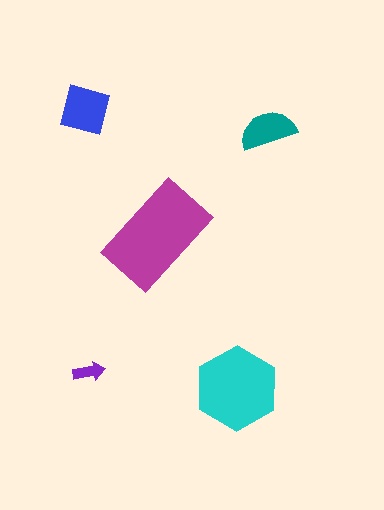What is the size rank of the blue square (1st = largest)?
3rd.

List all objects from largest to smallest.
The magenta rectangle, the cyan hexagon, the blue square, the teal semicircle, the purple arrow.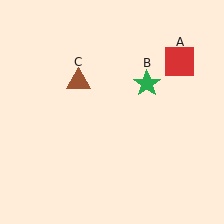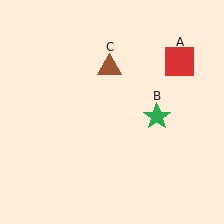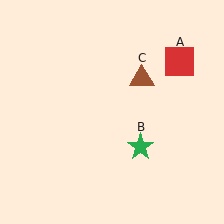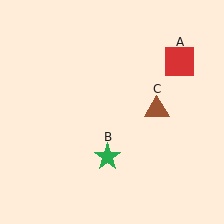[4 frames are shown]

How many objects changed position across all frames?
2 objects changed position: green star (object B), brown triangle (object C).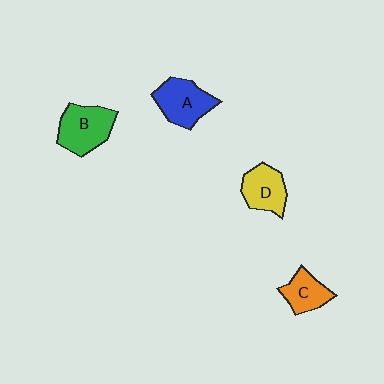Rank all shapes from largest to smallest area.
From largest to smallest: B (green), A (blue), D (yellow), C (orange).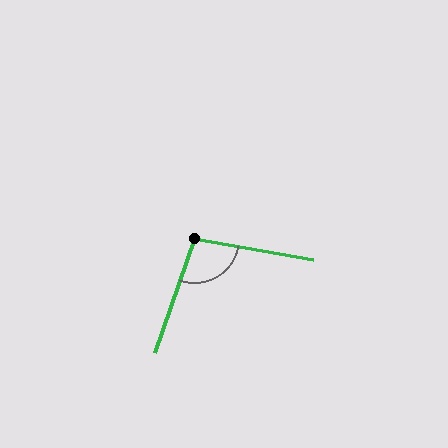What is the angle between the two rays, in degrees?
Approximately 99 degrees.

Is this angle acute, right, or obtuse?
It is obtuse.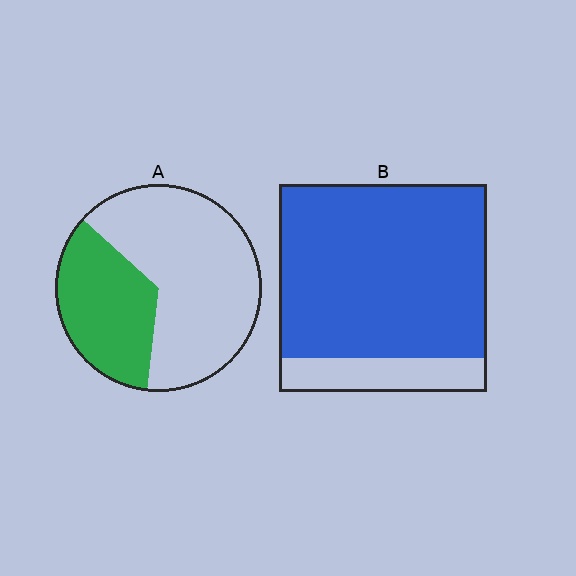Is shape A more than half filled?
No.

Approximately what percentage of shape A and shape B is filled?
A is approximately 35% and B is approximately 85%.